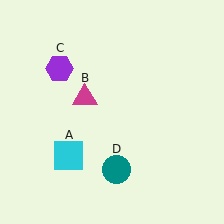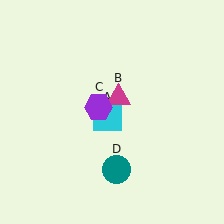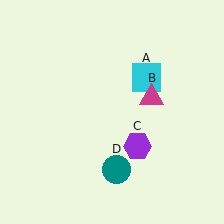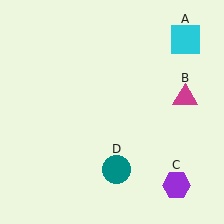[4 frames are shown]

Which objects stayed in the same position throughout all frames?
Teal circle (object D) remained stationary.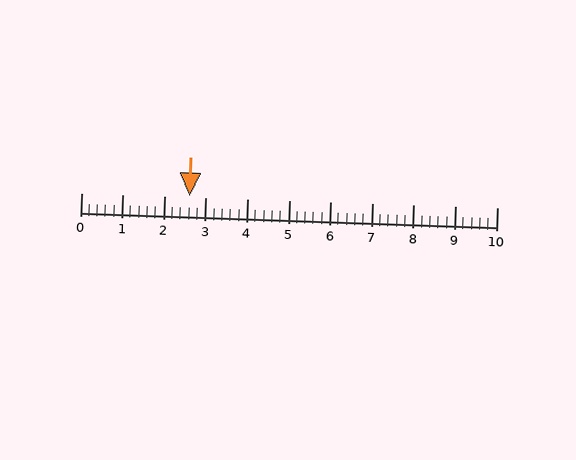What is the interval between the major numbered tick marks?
The major tick marks are spaced 1 units apart.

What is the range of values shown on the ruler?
The ruler shows values from 0 to 10.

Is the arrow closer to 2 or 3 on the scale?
The arrow is closer to 3.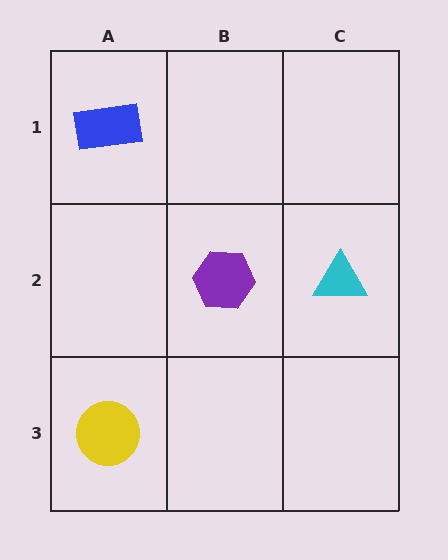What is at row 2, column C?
A cyan triangle.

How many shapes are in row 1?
1 shape.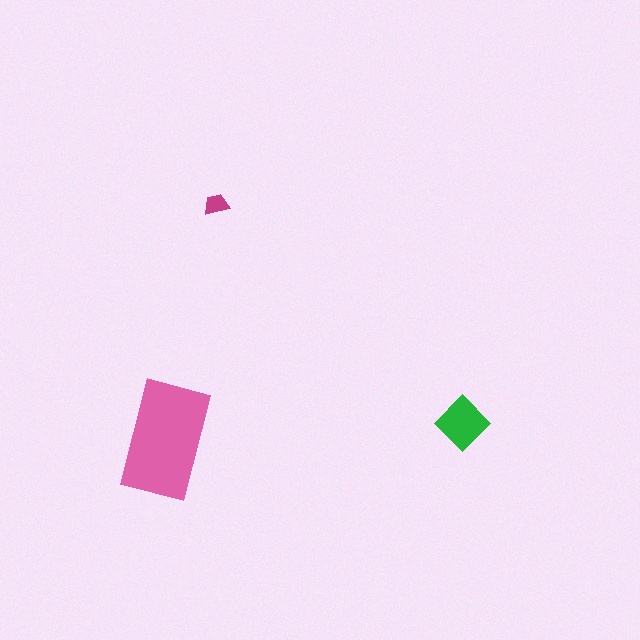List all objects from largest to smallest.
The pink rectangle, the green diamond, the magenta trapezoid.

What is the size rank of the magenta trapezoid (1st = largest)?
3rd.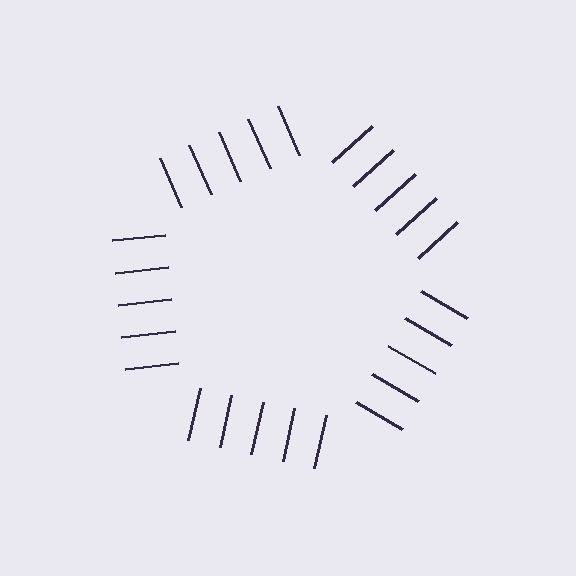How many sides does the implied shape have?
5 sides — the line-ends trace a pentagon.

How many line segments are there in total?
25 — 5 along each of the 5 edges.